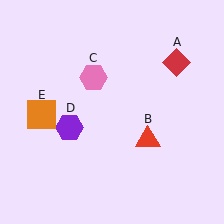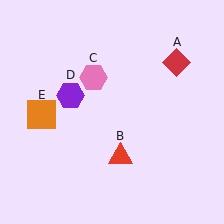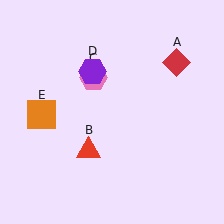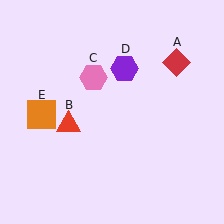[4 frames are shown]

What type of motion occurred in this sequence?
The red triangle (object B), purple hexagon (object D) rotated clockwise around the center of the scene.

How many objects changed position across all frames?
2 objects changed position: red triangle (object B), purple hexagon (object D).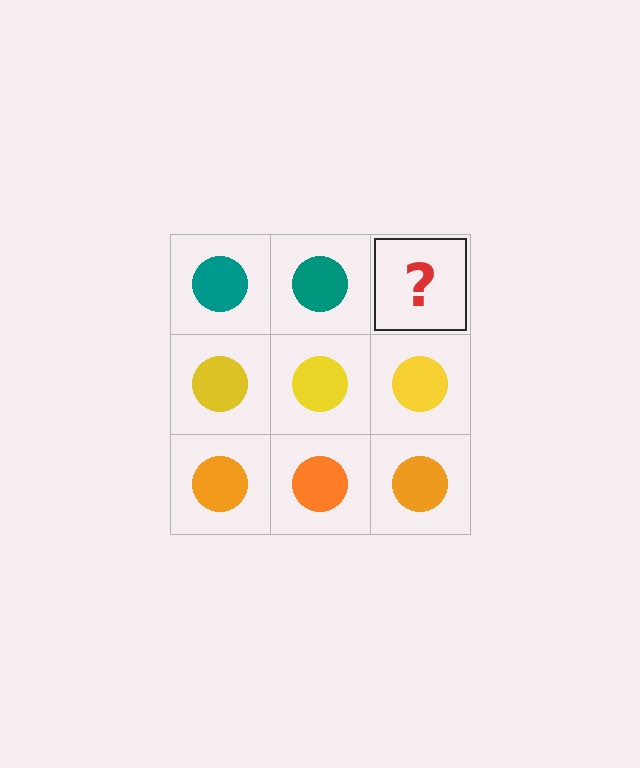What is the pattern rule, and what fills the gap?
The rule is that each row has a consistent color. The gap should be filled with a teal circle.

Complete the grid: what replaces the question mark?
The question mark should be replaced with a teal circle.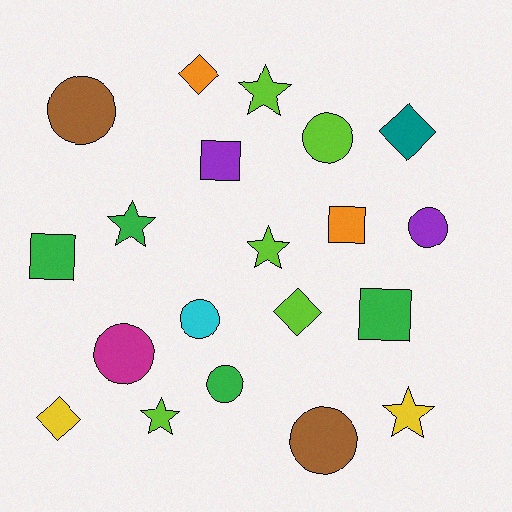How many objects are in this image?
There are 20 objects.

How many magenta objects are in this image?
There is 1 magenta object.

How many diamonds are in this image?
There are 4 diamonds.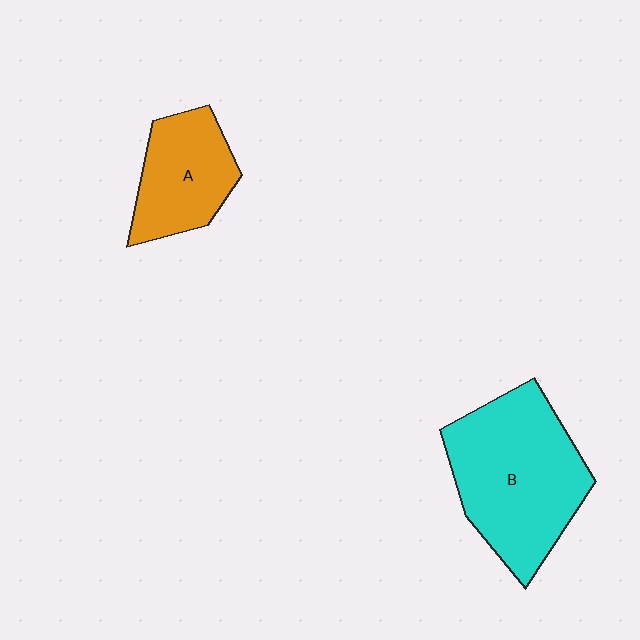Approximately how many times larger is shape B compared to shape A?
Approximately 1.8 times.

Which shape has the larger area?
Shape B (cyan).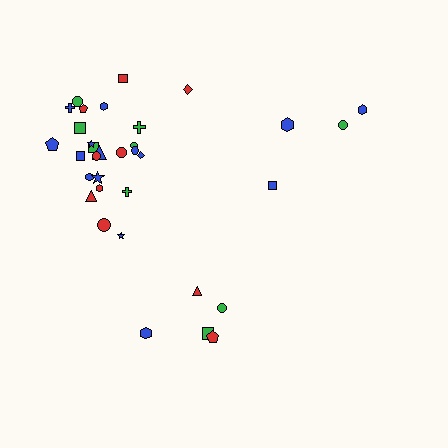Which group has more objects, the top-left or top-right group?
The top-left group.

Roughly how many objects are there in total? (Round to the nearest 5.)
Roughly 35 objects in total.